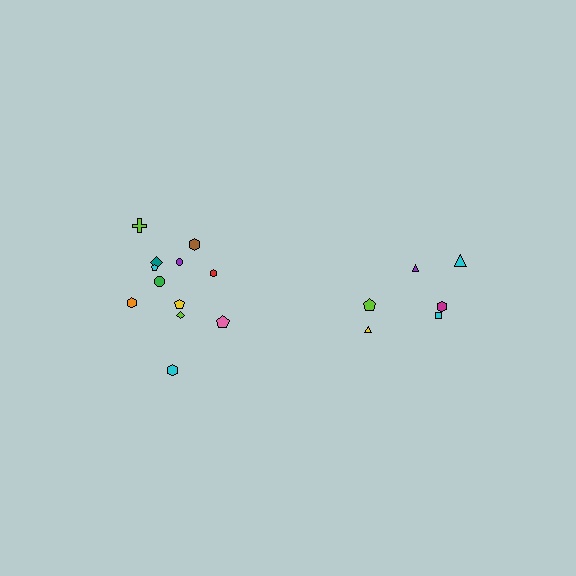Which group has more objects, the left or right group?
The left group.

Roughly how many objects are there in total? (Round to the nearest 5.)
Roughly 20 objects in total.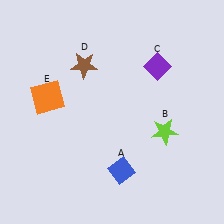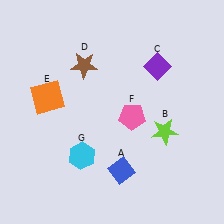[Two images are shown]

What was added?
A pink pentagon (F), a cyan hexagon (G) were added in Image 2.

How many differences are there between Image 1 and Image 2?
There are 2 differences between the two images.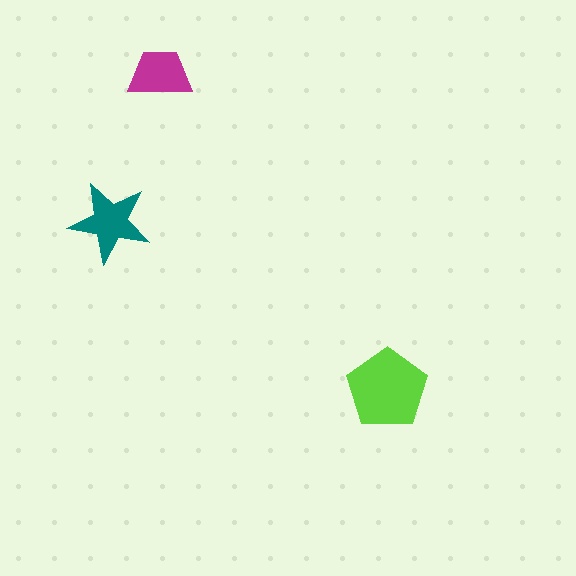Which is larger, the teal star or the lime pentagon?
The lime pentagon.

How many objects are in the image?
There are 3 objects in the image.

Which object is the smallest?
The magenta trapezoid.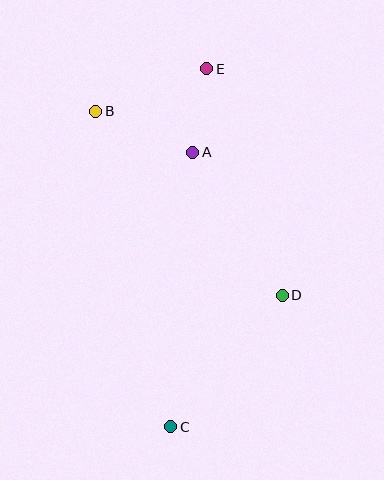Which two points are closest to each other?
Points A and E are closest to each other.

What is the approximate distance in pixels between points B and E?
The distance between B and E is approximately 119 pixels.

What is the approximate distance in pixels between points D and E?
The distance between D and E is approximately 239 pixels.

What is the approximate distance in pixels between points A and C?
The distance between A and C is approximately 276 pixels.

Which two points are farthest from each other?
Points C and E are farthest from each other.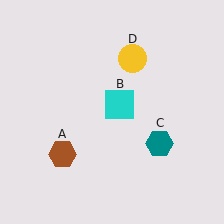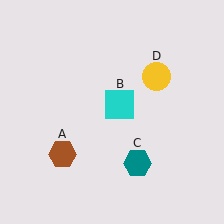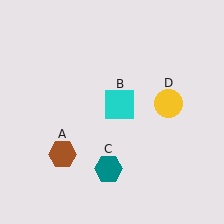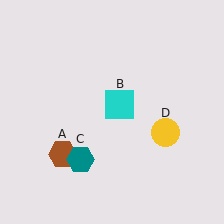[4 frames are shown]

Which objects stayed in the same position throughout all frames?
Brown hexagon (object A) and cyan square (object B) remained stationary.